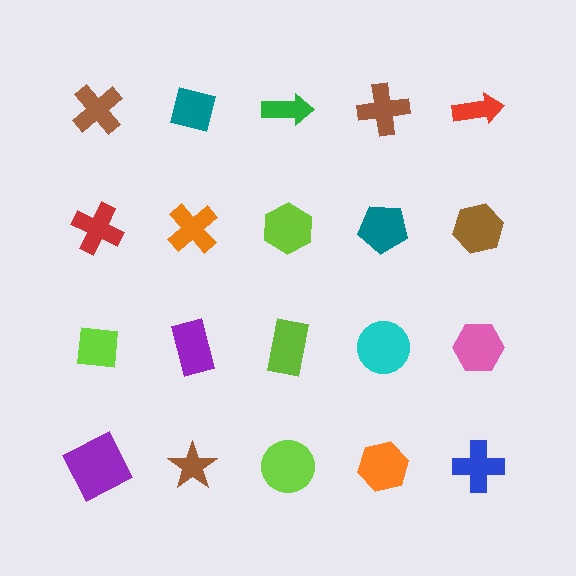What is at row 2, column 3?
A lime hexagon.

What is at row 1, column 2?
A teal square.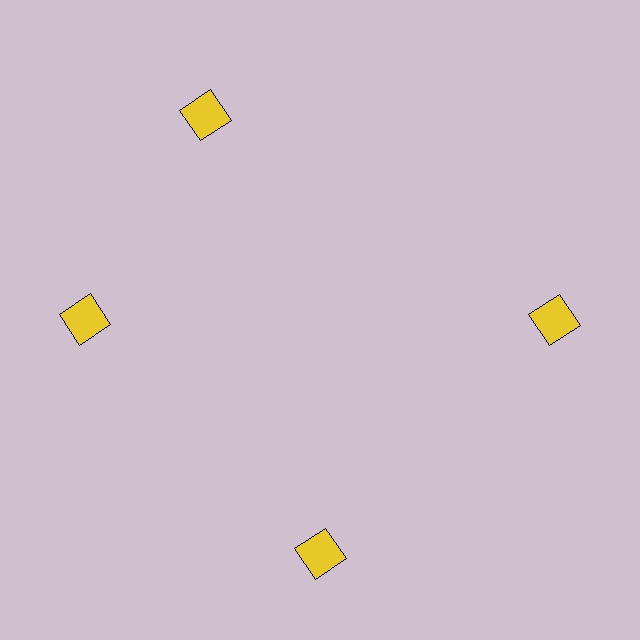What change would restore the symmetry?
The symmetry would be restored by rotating it back into even spacing with its neighbors so that all 4 squares sit at equal angles and equal distance from the center.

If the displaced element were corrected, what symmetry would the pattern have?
It would have 4-fold rotational symmetry — the pattern would map onto itself every 90 degrees.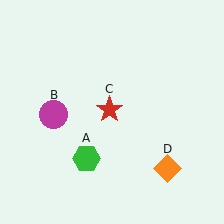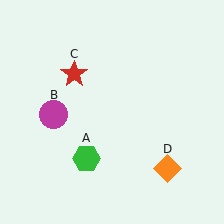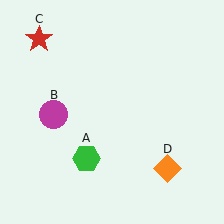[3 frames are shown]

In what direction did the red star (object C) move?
The red star (object C) moved up and to the left.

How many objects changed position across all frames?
1 object changed position: red star (object C).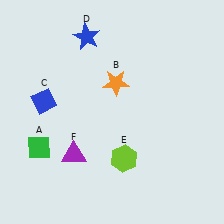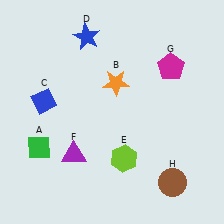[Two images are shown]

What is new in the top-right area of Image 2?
A magenta pentagon (G) was added in the top-right area of Image 2.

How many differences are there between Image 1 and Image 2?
There are 2 differences between the two images.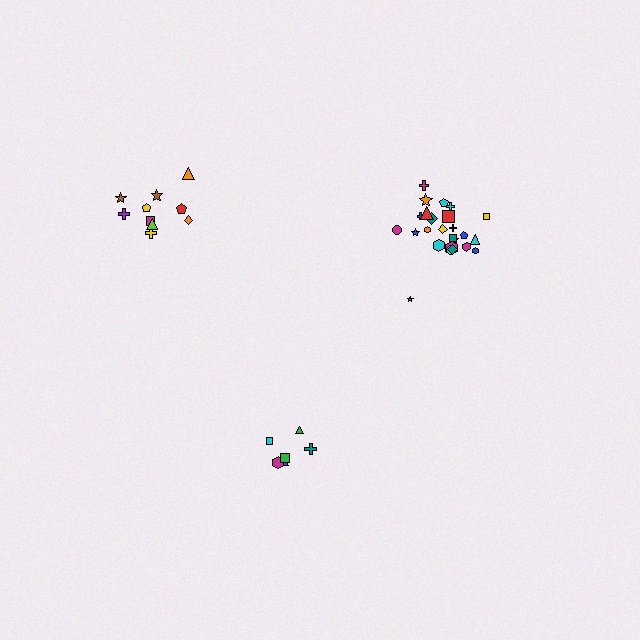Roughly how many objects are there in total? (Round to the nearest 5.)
Roughly 40 objects in total.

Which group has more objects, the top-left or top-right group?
The top-right group.